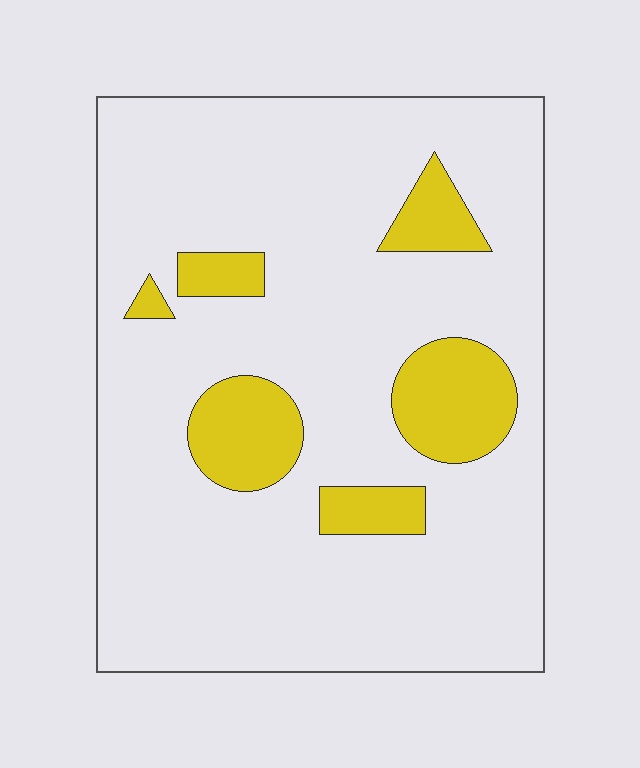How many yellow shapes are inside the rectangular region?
6.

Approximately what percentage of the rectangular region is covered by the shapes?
Approximately 15%.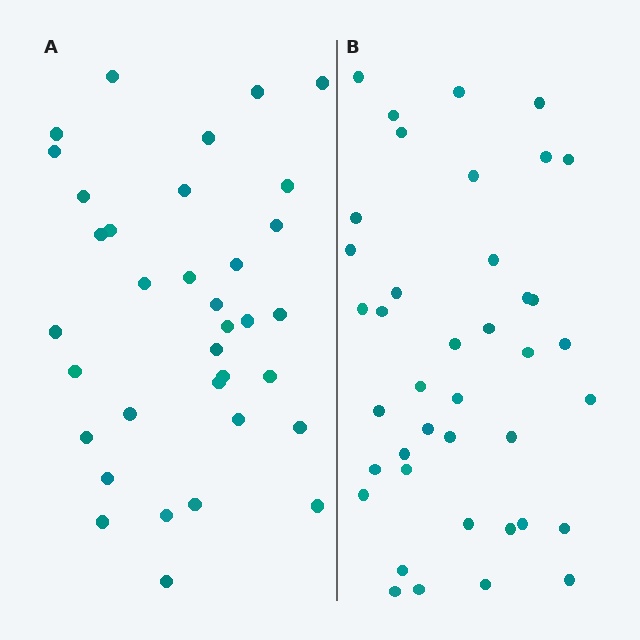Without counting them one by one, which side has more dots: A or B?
Region B (the right region) has more dots.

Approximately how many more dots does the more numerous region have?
Region B has about 5 more dots than region A.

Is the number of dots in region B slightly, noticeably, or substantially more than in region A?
Region B has only slightly more — the two regions are fairly close. The ratio is roughly 1.1 to 1.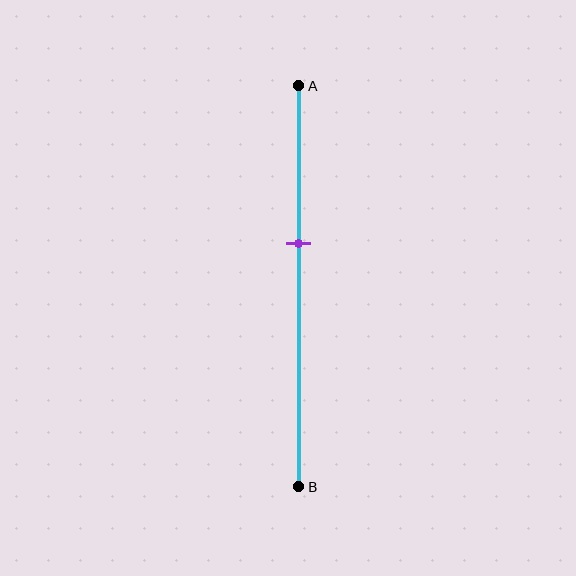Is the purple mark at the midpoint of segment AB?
No, the mark is at about 40% from A, not at the 50% midpoint.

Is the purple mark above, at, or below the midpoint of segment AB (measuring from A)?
The purple mark is above the midpoint of segment AB.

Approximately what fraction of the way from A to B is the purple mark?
The purple mark is approximately 40% of the way from A to B.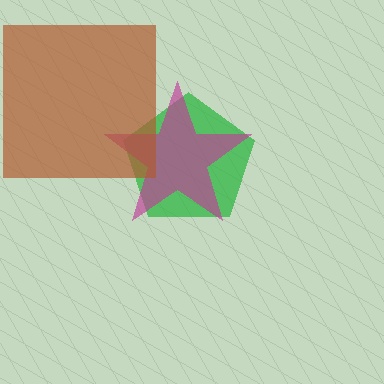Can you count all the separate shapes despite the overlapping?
Yes, there are 3 separate shapes.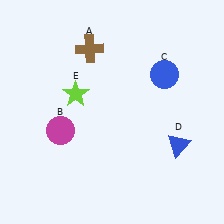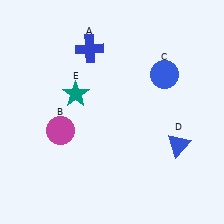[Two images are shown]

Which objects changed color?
A changed from brown to blue. E changed from lime to teal.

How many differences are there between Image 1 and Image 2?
There are 2 differences between the two images.